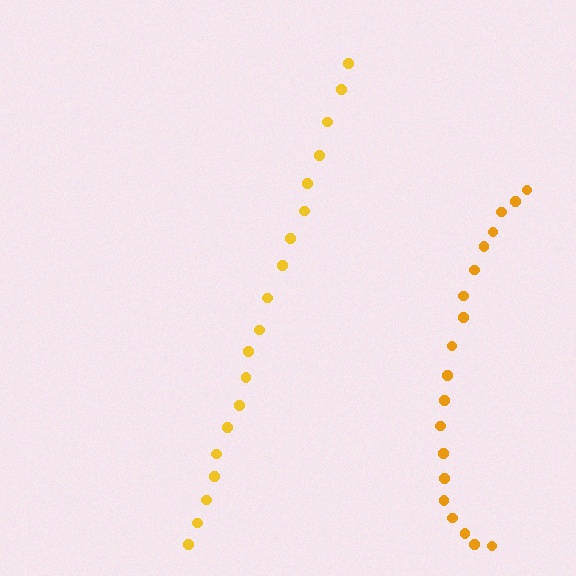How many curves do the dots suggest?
There are 2 distinct paths.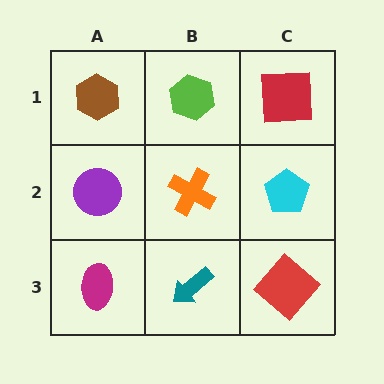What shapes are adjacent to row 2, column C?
A red square (row 1, column C), a red diamond (row 3, column C), an orange cross (row 2, column B).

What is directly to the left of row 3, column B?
A magenta ellipse.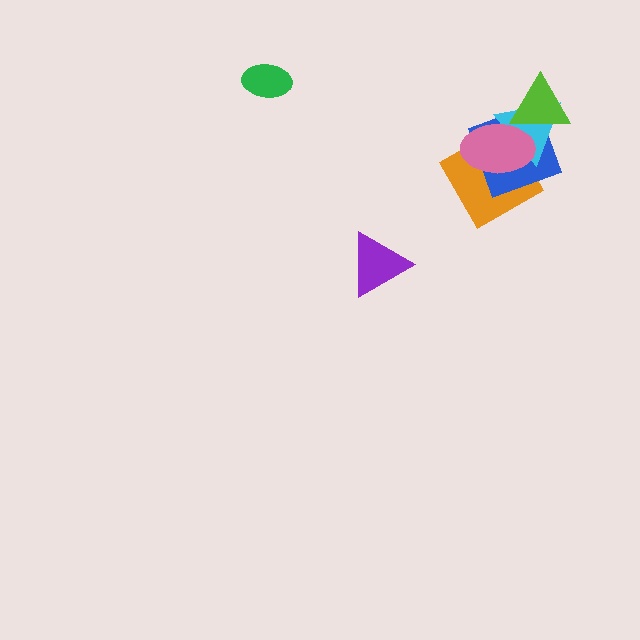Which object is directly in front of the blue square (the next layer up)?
The cyan triangle is directly in front of the blue square.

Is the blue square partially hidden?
Yes, it is partially covered by another shape.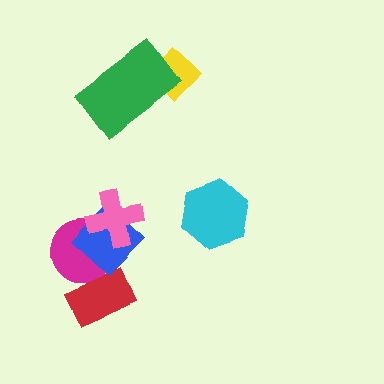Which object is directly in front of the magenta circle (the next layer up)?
The red rectangle is directly in front of the magenta circle.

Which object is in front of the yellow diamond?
The green rectangle is in front of the yellow diamond.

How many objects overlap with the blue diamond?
2 objects overlap with the blue diamond.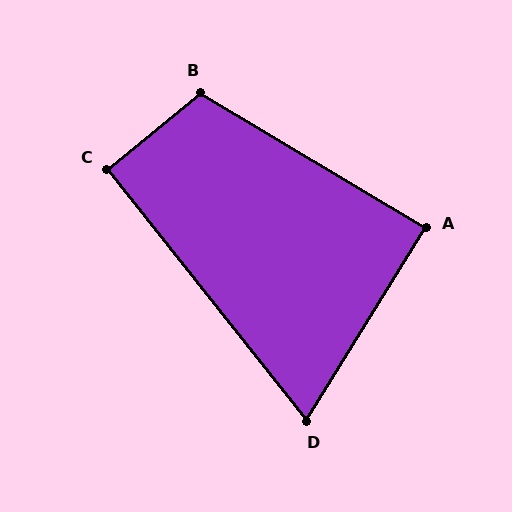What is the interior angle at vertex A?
Approximately 89 degrees (approximately right).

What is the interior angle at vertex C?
Approximately 91 degrees (approximately right).